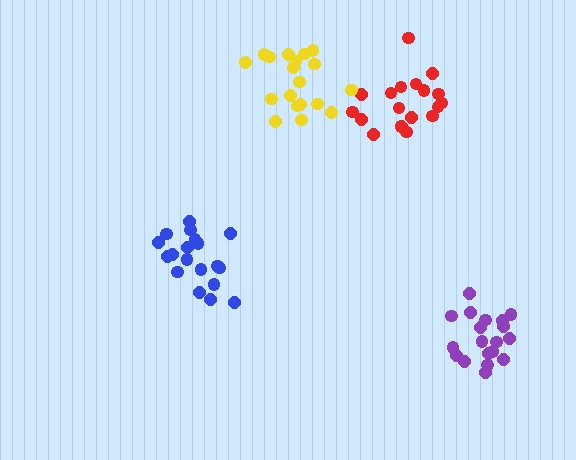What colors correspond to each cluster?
The clusters are colored: red, yellow, purple, blue.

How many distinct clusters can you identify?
There are 4 distinct clusters.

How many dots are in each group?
Group 1: 19 dots, Group 2: 19 dots, Group 3: 19 dots, Group 4: 19 dots (76 total).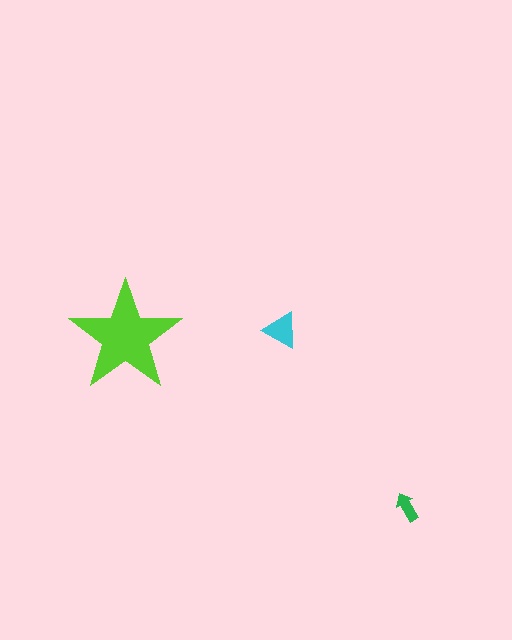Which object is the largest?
The lime star.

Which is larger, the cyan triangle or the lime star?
The lime star.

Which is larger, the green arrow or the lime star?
The lime star.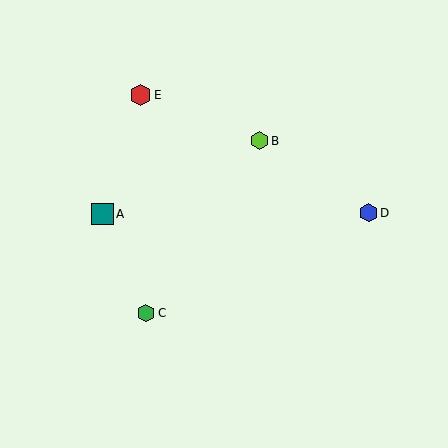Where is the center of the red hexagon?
The center of the red hexagon is at (141, 95).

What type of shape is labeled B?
Shape B is a lime hexagon.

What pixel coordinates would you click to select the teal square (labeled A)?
Click at (102, 214) to select the teal square A.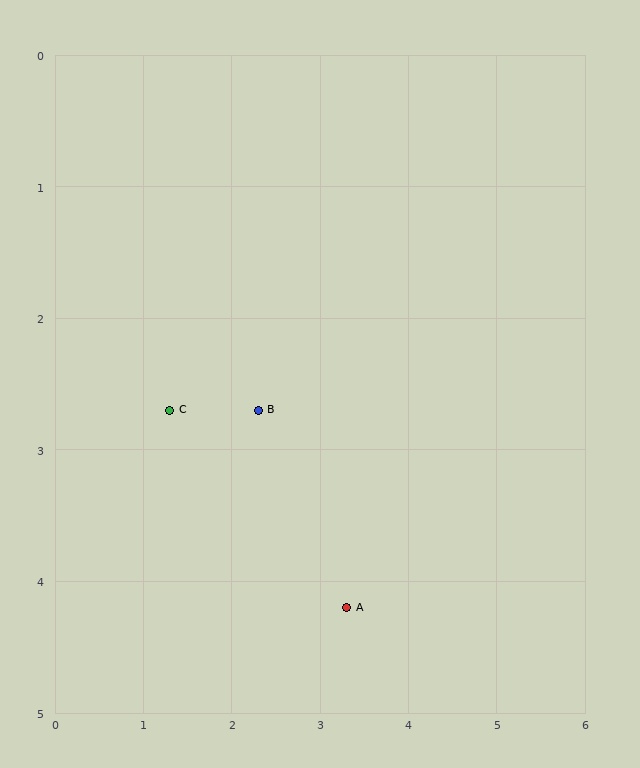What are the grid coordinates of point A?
Point A is at approximately (3.3, 4.2).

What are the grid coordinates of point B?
Point B is at approximately (2.3, 2.7).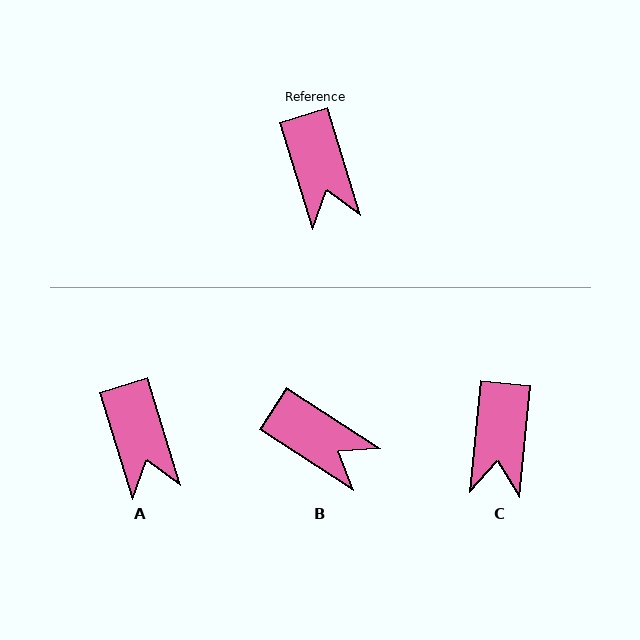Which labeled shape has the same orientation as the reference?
A.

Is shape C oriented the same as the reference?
No, it is off by about 23 degrees.